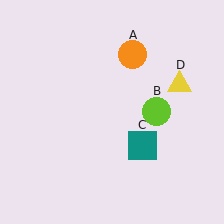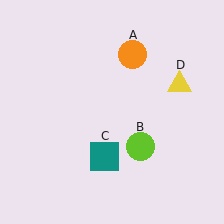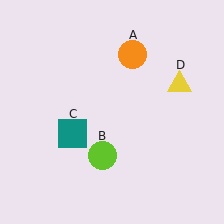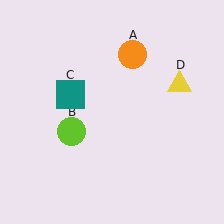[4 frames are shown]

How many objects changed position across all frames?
2 objects changed position: lime circle (object B), teal square (object C).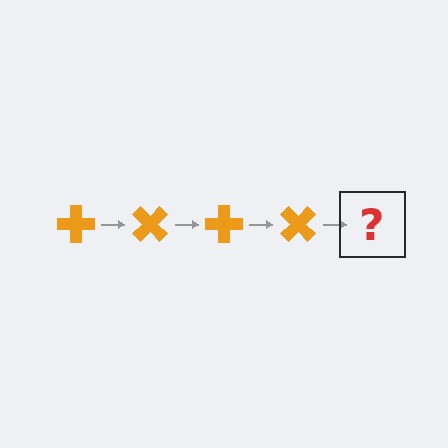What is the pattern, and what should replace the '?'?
The pattern is that the cross rotates 45 degrees each step. The '?' should be an orange cross rotated 180 degrees.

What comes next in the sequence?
The next element should be an orange cross rotated 180 degrees.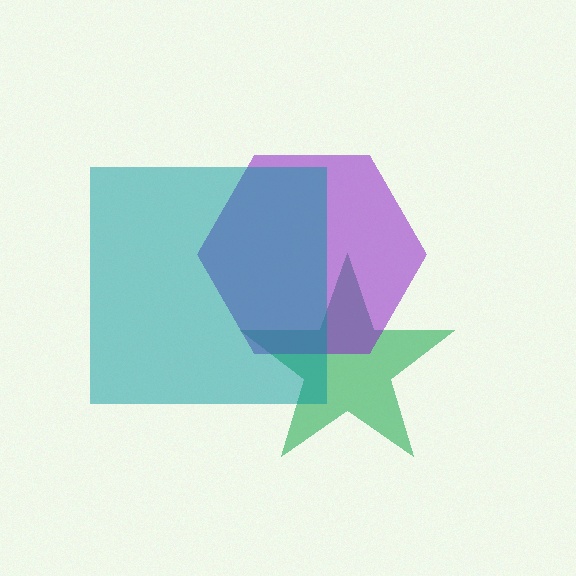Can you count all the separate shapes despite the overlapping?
Yes, there are 3 separate shapes.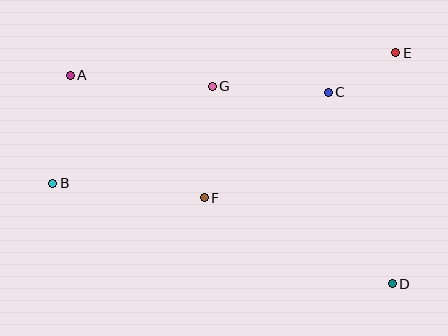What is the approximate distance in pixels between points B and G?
The distance between B and G is approximately 187 pixels.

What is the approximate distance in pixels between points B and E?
The distance between B and E is approximately 367 pixels.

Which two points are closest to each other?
Points C and E are closest to each other.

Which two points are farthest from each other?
Points A and D are farthest from each other.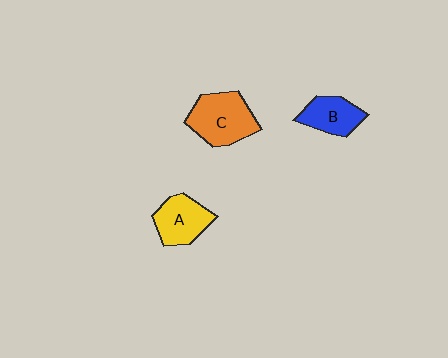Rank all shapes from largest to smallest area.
From largest to smallest: C (orange), A (yellow), B (blue).